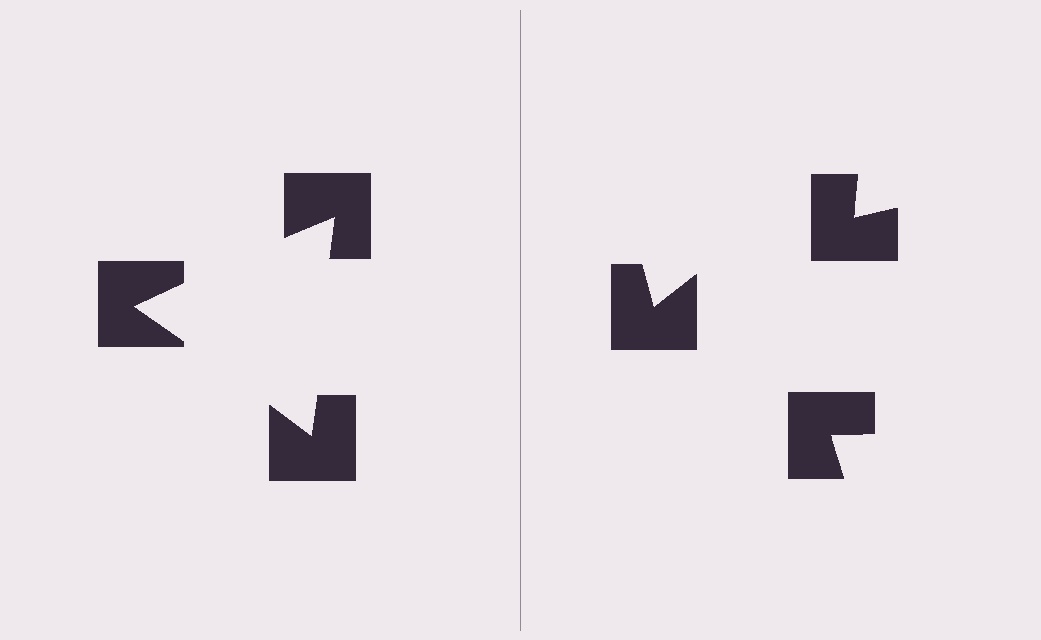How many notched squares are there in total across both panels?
6 — 3 on each side.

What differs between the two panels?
The notched squares are positioned identically on both sides; only the wedge orientations differ. On the left they align to a triangle; on the right they are misaligned.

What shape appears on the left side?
An illusory triangle.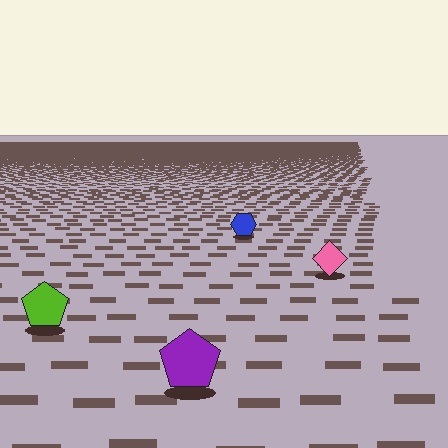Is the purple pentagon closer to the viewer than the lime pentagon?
Yes. The purple pentagon is closer — you can tell from the texture gradient: the ground texture is coarser near it.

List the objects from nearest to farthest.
From nearest to farthest: the purple pentagon, the lime pentagon, the pink diamond, the blue hexagon.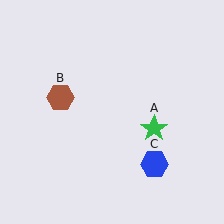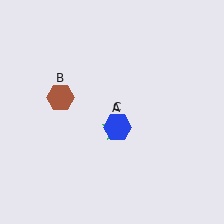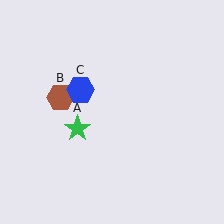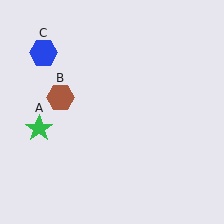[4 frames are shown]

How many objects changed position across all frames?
2 objects changed position: green star (object A), blue hexagon (object C).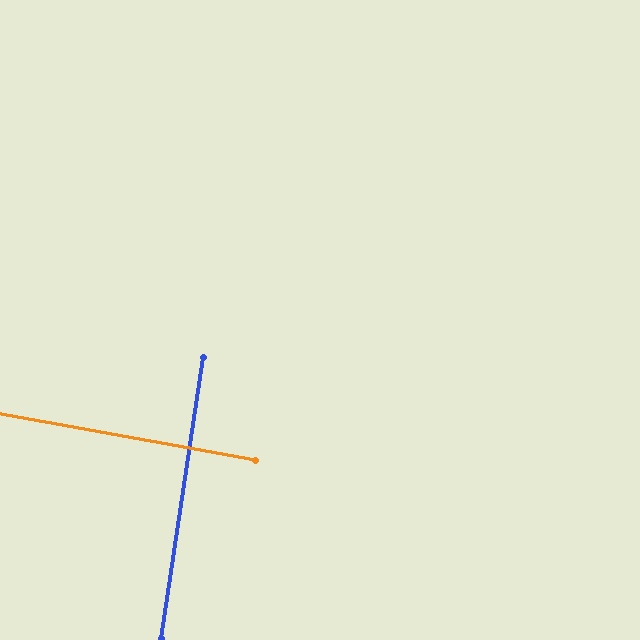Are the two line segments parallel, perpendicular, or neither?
Perpendicular — they meet at approximately 88°.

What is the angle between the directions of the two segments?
Approximately 88 degrees.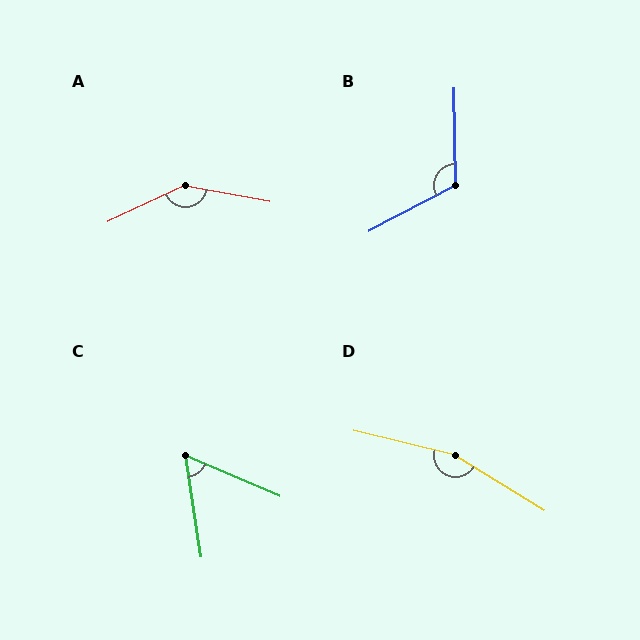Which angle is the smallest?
C, at approximately 58 degrees.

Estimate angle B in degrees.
Approximately 117 degrees.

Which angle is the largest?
D, at approximately 162 degrees.